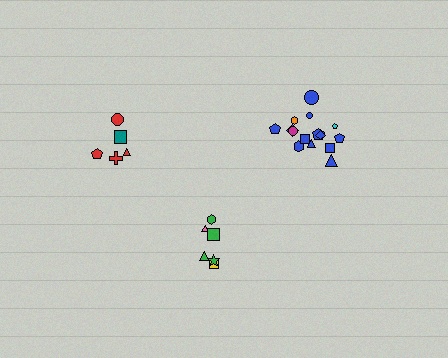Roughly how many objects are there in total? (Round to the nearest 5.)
Roughly 25 objects in total.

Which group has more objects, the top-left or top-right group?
The top-right group.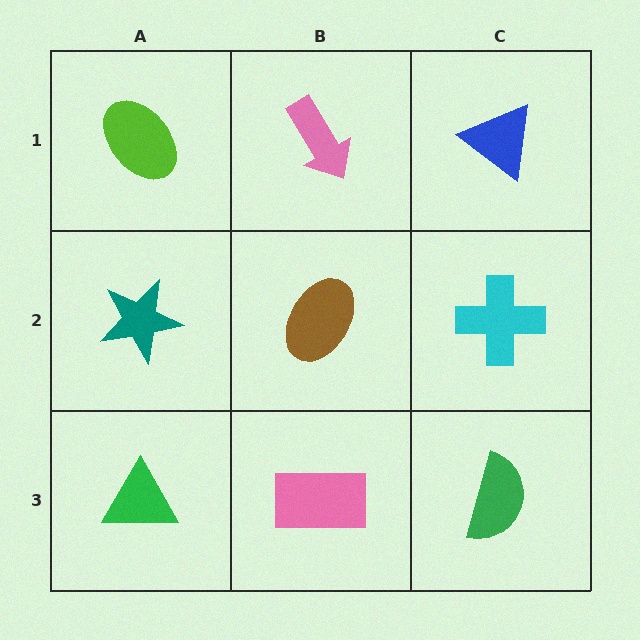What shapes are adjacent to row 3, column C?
A cyan cross (row 2, column C), a pink rectangle (row 3, column B).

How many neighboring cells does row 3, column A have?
2.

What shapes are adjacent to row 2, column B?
A pink arrow (row 1, column B), a pink rectangle (row 3, column B), a teal star (row 2, column A), a cyan cross (row 2, column C).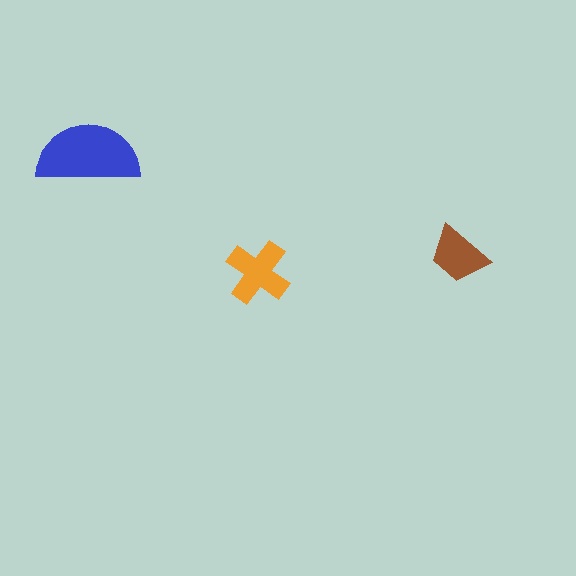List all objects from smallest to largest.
The brown trapezoid, the orange cross, the blue semicircle.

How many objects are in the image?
There are 3 objects in the image.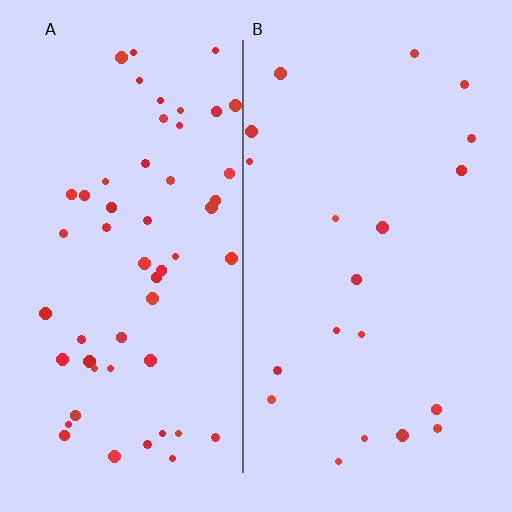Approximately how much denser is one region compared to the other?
Approximately 2.8× — region A over region B.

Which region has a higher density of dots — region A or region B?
A (the left).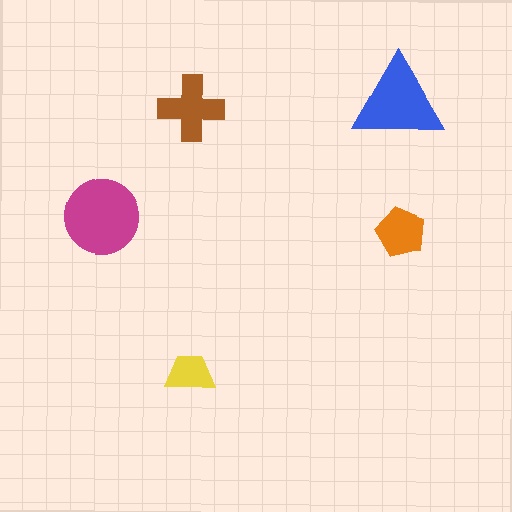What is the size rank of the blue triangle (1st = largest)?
2nd.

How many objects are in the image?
There are 5 objects in the image.